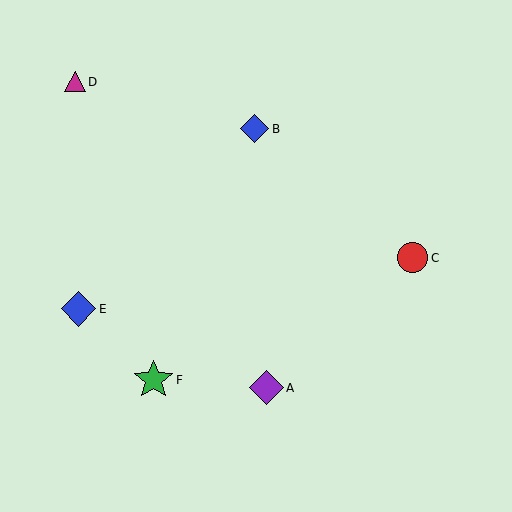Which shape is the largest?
The green star (labeled F) is the largest.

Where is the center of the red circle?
The center of the red circle is at (413, 258).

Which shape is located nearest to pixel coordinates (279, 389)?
The purple diamond (labeled A) at (266, 388) is nearest to that location.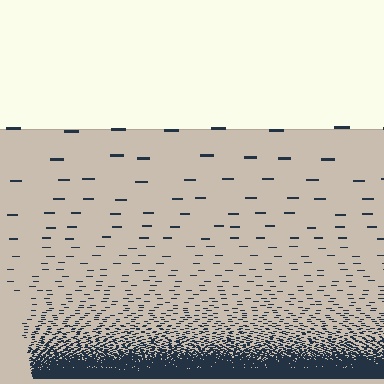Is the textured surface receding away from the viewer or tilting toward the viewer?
The surface appears to tilt toward the viewer. Texture elements get larger and sparser toward the top.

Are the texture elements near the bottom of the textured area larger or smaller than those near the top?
Smaller. The gradient is inverted — elements near the bottom are smaller and denser.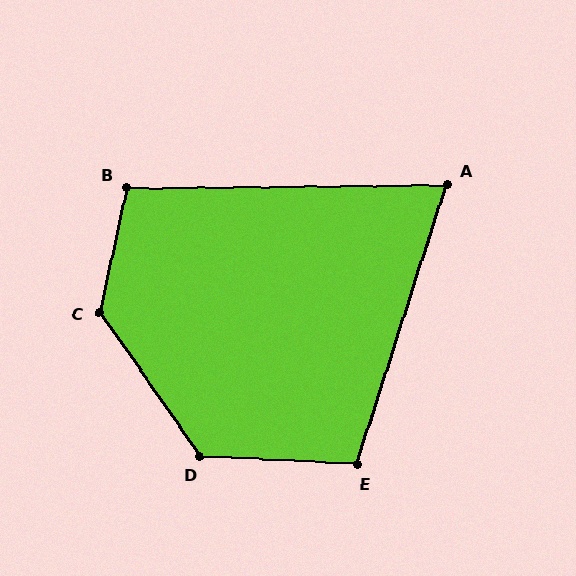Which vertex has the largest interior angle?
C, at approximately 133 degrees.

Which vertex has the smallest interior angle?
A, at approximately 72 degrees.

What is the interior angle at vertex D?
Approximately 128 degrees (obtuse).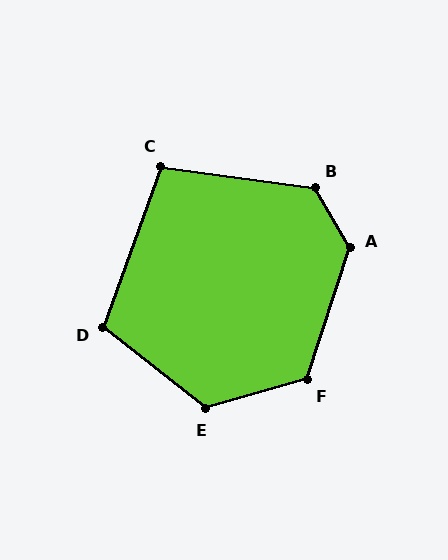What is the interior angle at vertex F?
Approximately 124 degrees (obtuse).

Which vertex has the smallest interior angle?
C, at approximately 102 degrees.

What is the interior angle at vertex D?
Approximately 109 degrees (obtuse).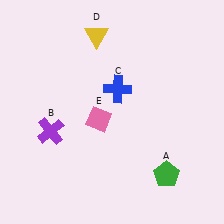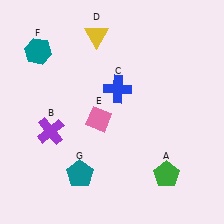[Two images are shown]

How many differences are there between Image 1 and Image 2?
There are 2 differences between the two images.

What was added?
A teal hexagon (F), a teal pentagon (G) were added in Image 2.